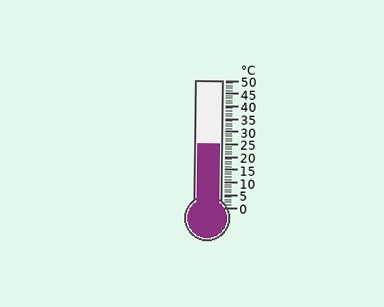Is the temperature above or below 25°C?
The temperature is at 25°C.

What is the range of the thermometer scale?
The thermometer scale ranges from 0°C to 50°C.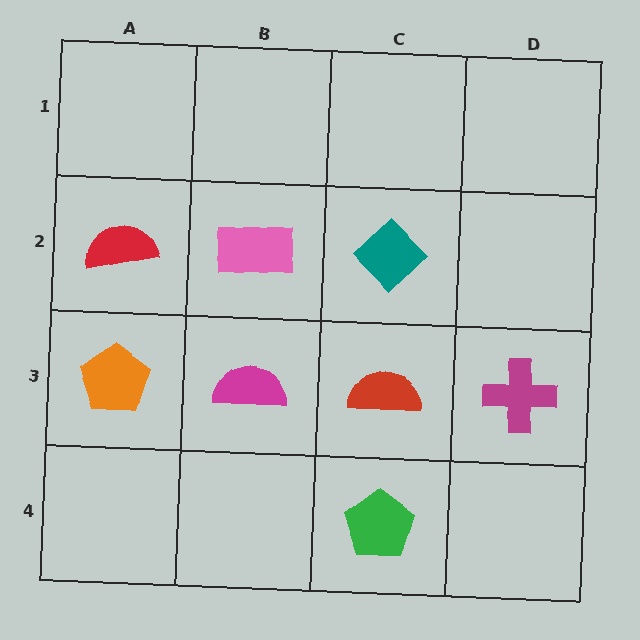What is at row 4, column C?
A green pentagon.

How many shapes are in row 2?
3 shapes.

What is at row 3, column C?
A red semicircle.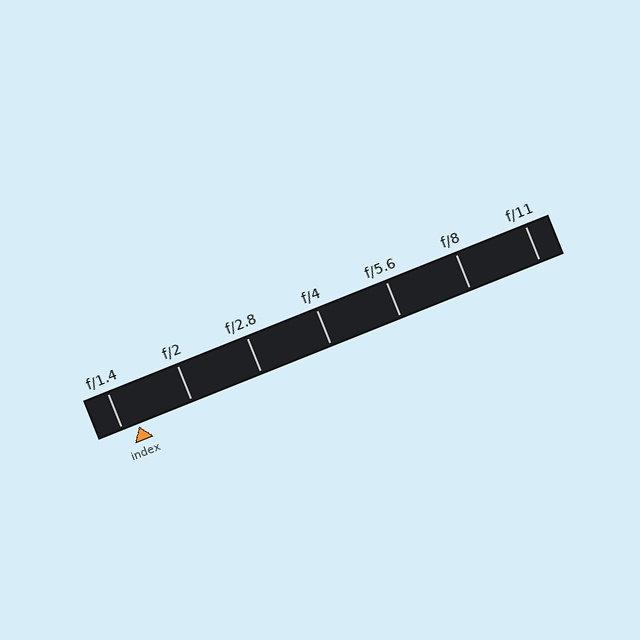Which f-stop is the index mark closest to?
The index mark is closest to f/1.4.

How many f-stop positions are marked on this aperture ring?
There are 7 f-stop positions marked.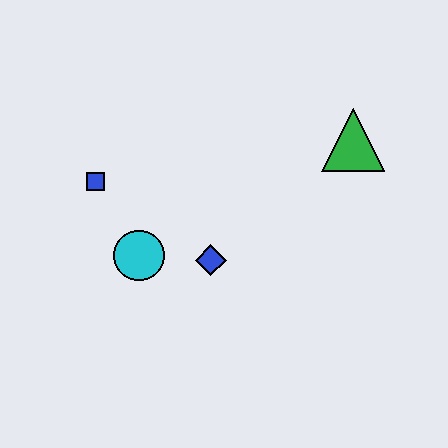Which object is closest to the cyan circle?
The blue diamond is closest to the cyan circle.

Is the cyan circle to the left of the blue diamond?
Yes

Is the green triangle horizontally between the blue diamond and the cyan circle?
No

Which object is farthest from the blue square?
The green triangle is farthest from the blue square.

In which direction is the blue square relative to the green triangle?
The blue square is to the left of the green triangle.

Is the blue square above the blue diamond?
Yes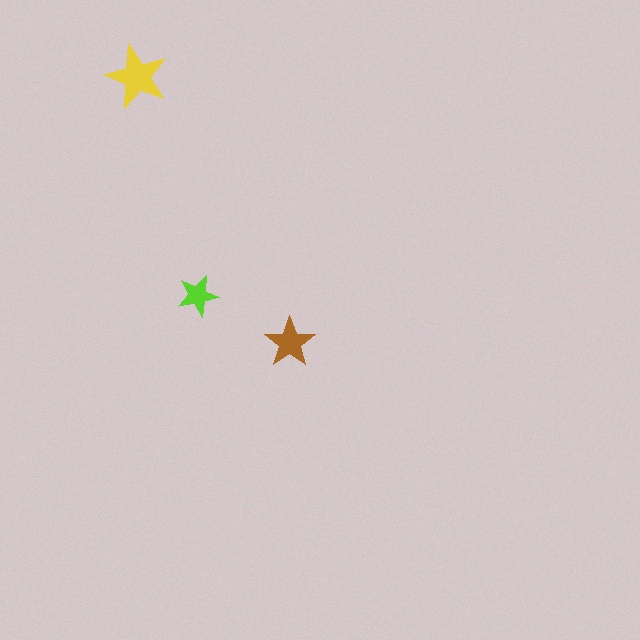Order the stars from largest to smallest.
the yellow one, the brown one, the lime one.